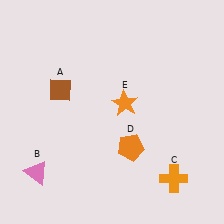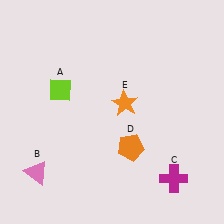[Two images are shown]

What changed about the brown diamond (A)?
In Image 1, A is brown. In Image 2, it changed to lime.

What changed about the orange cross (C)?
In Image 1, C is orange. In Image 2, it changed to magenta.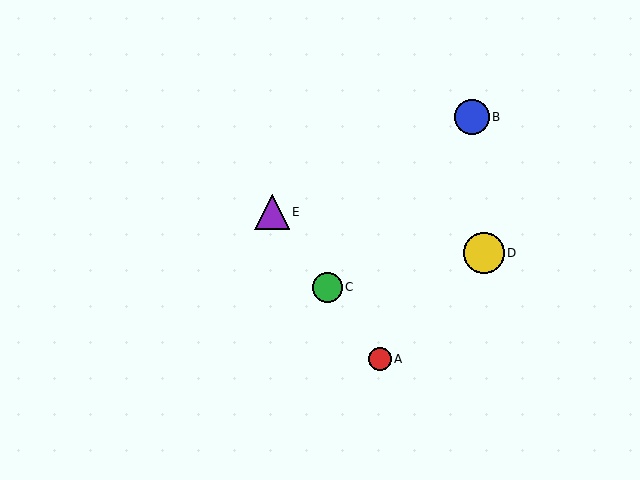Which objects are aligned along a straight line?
Objects A, C, E are aligned along a straight line.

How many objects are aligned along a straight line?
3 objects (A, C, E) are aligned along a straight line.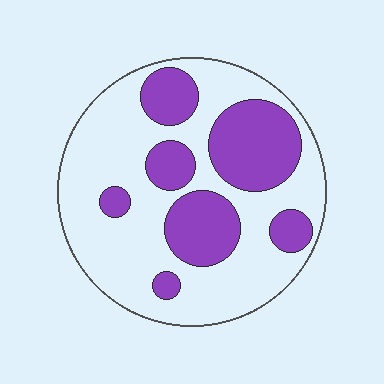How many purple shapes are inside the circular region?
7.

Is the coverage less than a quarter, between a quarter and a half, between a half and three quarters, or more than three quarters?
Between a quarter and a half.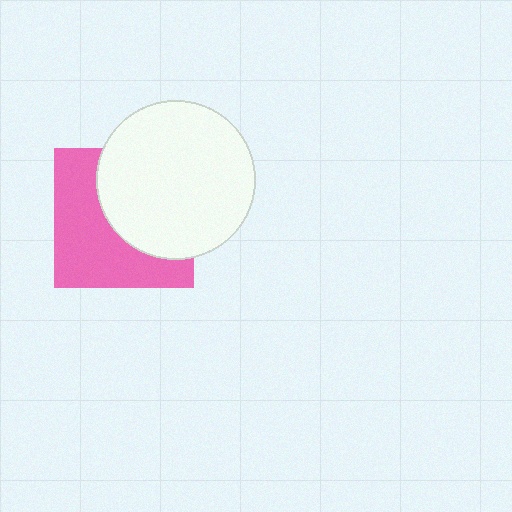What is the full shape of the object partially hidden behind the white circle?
The partially hidden object is a pink square.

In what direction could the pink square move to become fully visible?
The pink square could move toward the lower-left. That would shift it out from behind the white circle entirely.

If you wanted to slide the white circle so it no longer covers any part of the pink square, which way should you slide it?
Slide it toward the upper-right — that is the most direct way to separate the two shapes.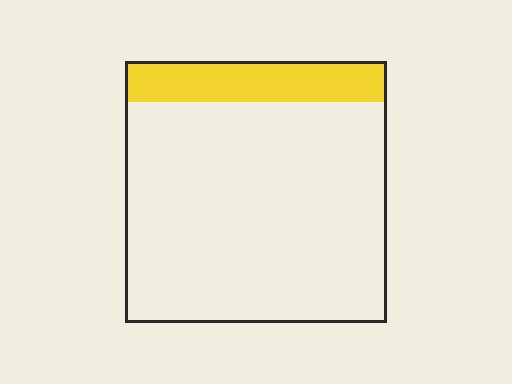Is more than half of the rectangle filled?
No.